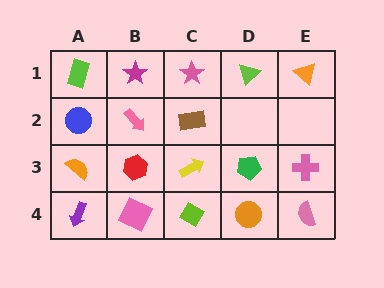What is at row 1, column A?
A lime rectangle.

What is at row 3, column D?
A green pentagon.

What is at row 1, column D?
A lime triangle.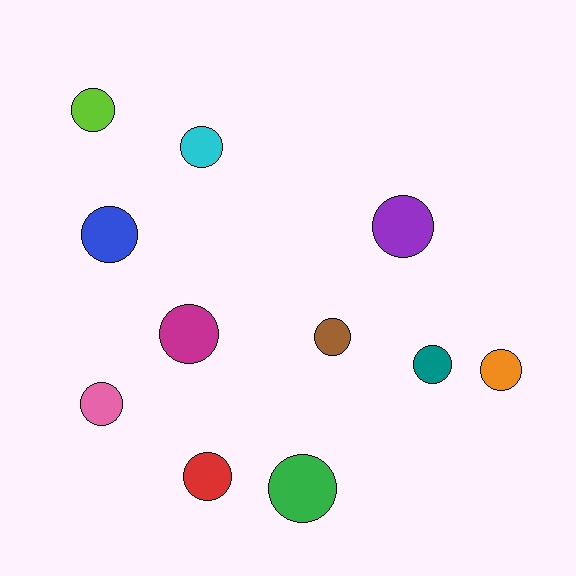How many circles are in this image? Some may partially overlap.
There are 11 circles.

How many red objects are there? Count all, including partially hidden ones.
There is 1 red object.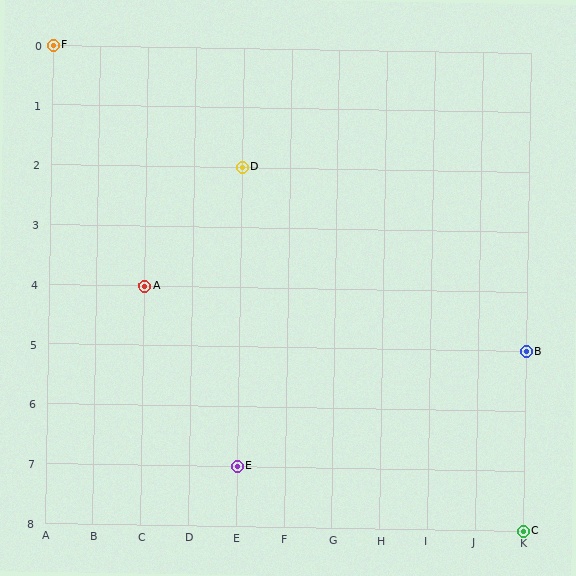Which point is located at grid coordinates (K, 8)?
Point C is at (K, 8).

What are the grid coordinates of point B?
Point B is at grid coordinates (K, 5).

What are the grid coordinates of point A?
Point A is at grid coordinates (C, 4).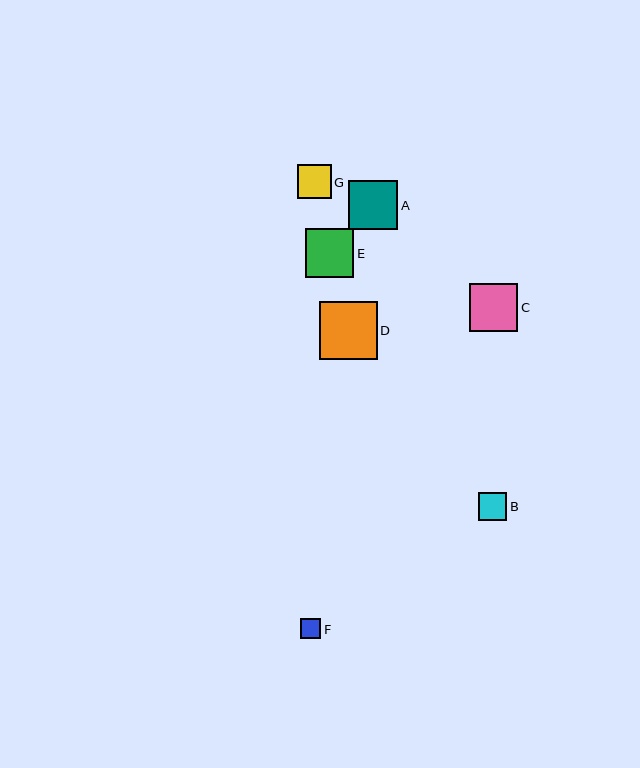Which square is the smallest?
Square F is the smallest with a size of approximately 20 pixels.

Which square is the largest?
Square D is the largest with a size of approximately 58 pixels.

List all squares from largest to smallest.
From largest to smallest: D, A, C, E, G, B, F.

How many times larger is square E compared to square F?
Square E is approximately 2.4 times the size of square F.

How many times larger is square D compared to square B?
Square D is approximately 2.1 times the size of square B.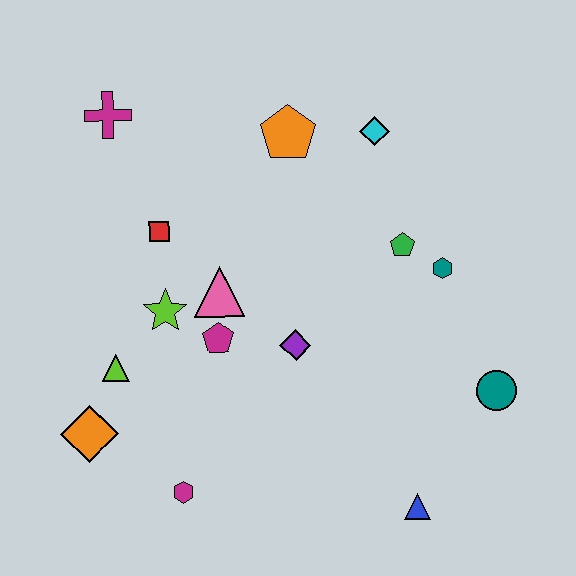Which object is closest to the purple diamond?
The magenta pentagon is closest to the purple diamond.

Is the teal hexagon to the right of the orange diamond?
Yes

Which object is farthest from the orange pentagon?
The blue triangle is farthest from the orange pentagon.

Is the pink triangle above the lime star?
Yes